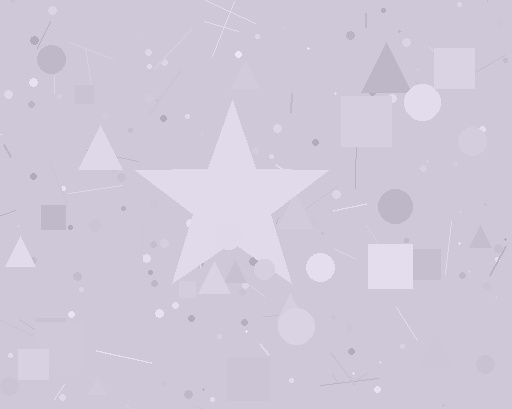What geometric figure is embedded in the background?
A star is embedded in the background.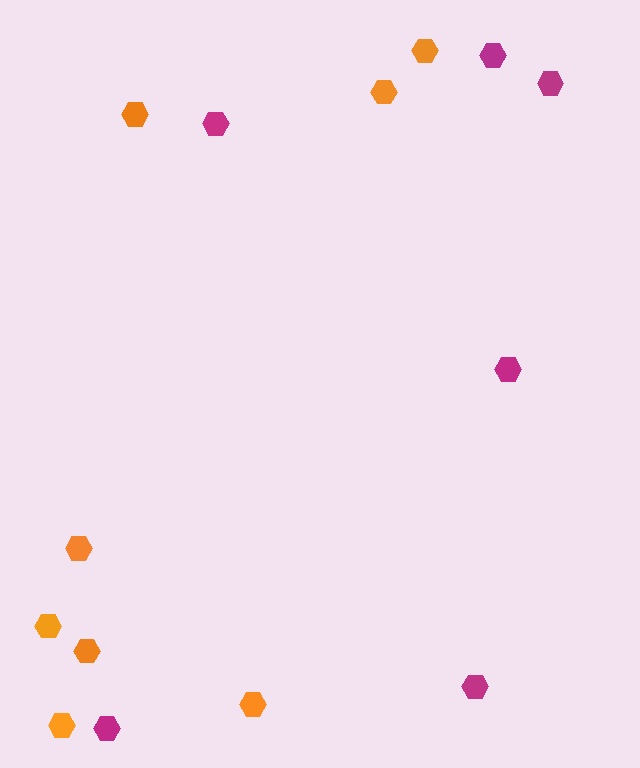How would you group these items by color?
There are 2 groups: one group of orange hexagons (8) and one group of magenta hexagons (6).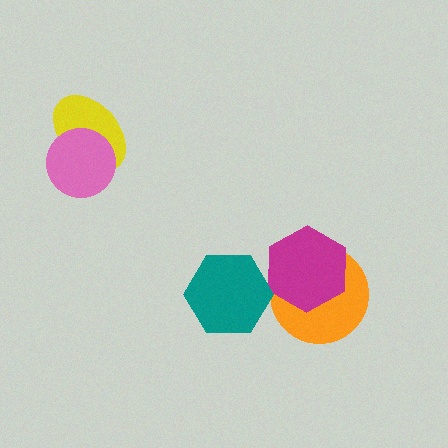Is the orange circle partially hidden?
Yes, it is partially covered by another shape.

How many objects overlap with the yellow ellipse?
1 object overlaps with the yellow ellipse.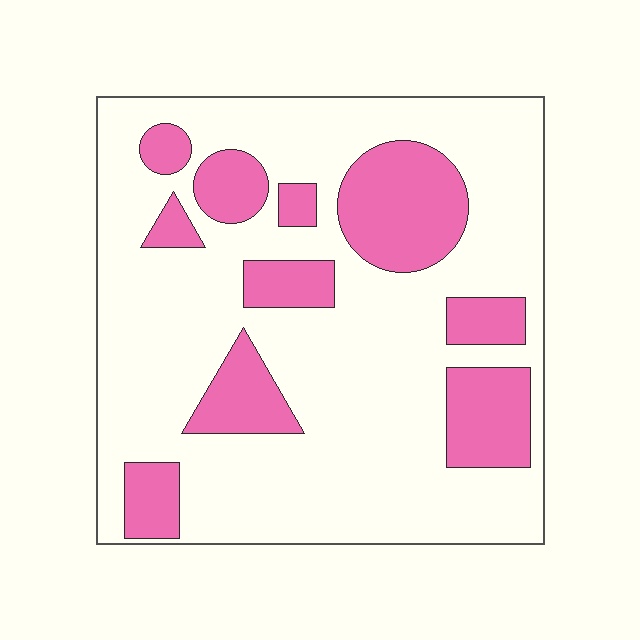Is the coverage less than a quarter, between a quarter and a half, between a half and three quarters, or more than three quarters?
Between a quarter and a half.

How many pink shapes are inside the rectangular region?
10.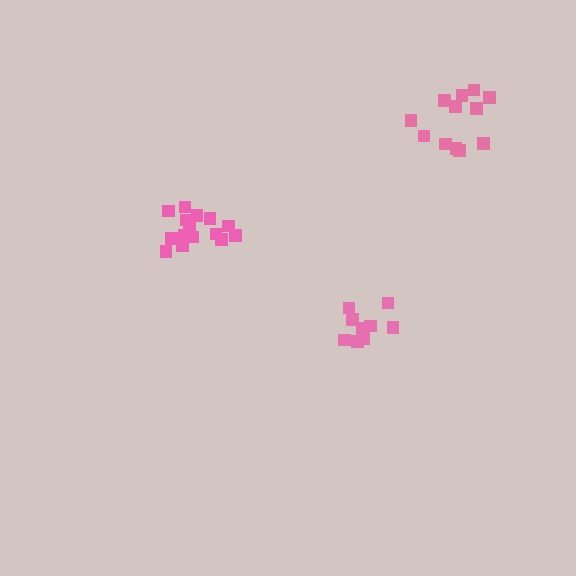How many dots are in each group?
Group 1: 9 dots, Group 2: 15 dots, Group 3: 12 dots (36 total).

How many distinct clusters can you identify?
There are 3 distinct clusters.